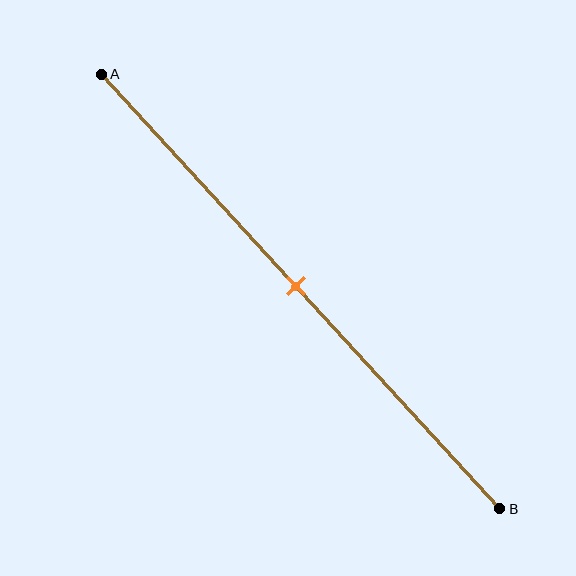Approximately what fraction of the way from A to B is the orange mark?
The orange mark is approximately 50% of the way from A to B.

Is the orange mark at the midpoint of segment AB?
Yes, the mark is approximately at the midpoint.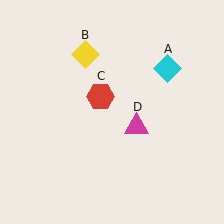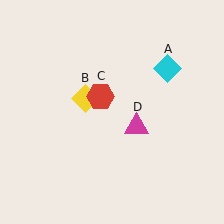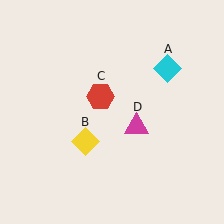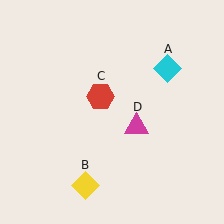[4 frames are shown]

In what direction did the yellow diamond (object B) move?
The yellow diamond (object B) moved down.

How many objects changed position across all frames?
1 object changed position: yellow diamond (object B).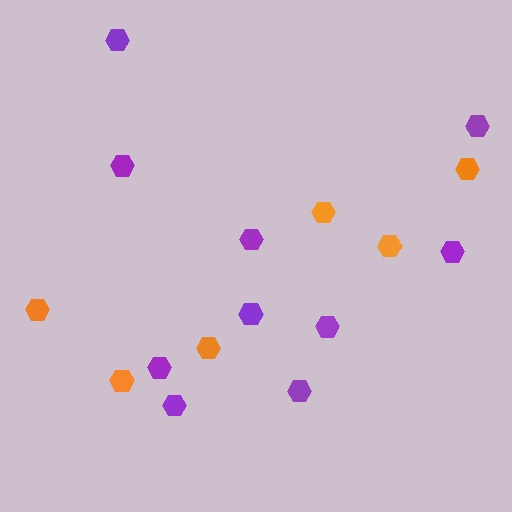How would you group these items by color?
There are 2 groups: one group of orange hexagons (6) and one group of purple hexagons (10).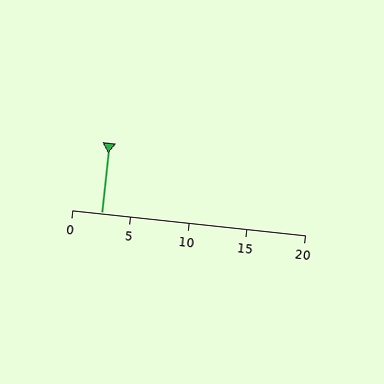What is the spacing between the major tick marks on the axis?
The major ticks are spaced 5 apart.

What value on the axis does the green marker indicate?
The marker indicates approximately 2.5.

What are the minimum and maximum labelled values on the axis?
The axis runs from 0 to 20.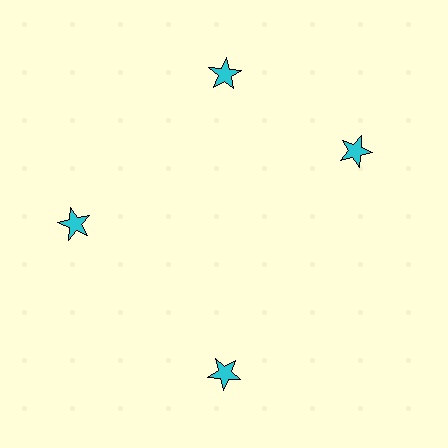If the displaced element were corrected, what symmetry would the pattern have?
It would have 4-fold rotational symmetry — the pattern would map onto itself every 90 degrees.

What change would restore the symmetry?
The symmetry would be restored by rotating it back into even spacing with its neighbors so that all 4 stars sit at equal angles and equal distance from the center.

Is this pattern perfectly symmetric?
No. The 4 cyan stars are arranged in a ring, but one element near the 3 o'clock position is rotated out of alignment along the ring, breaking the 4-fold rotational symmetry.